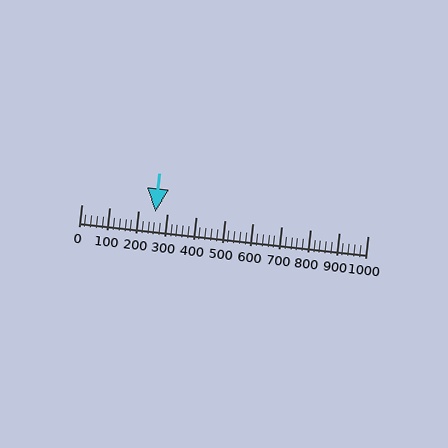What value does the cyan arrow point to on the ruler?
The cyan arrow points to approximately 257.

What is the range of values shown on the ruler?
The ruler shows values from 0 to 1000.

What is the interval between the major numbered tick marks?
The major tick marks are spaced 100 units apart.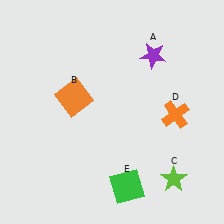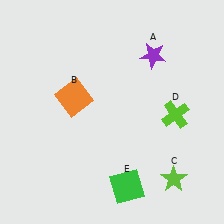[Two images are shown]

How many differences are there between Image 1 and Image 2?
There is 1 difference between the two images.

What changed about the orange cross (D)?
In Image 1, D is orange. In Image 2, it changed to lime.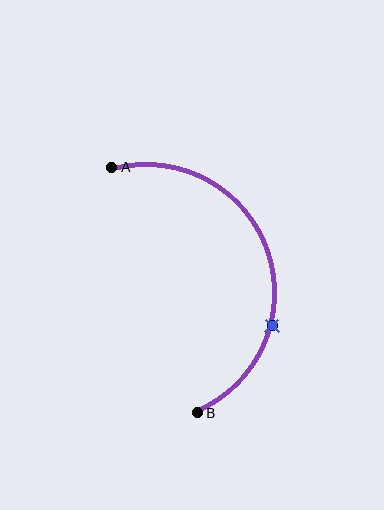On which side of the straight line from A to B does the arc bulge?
The arc bulges to the right of the straight line connecting A and B.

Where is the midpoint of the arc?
The arc midpoint is the point on the curve farthest from the straight line joining A and B. It sits to the right of that line.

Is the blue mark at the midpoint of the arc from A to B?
No. The blue mark lies on the arc but is closer to endpoint B. The arc midpoint would be at the point on the curve equidistant along the arc from both A and B.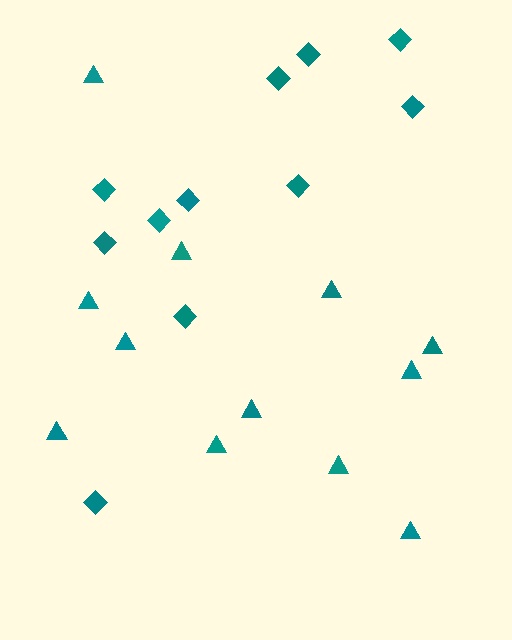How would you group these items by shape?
There are 2 groups: one group of diamonds (11) and one group of triangles (12).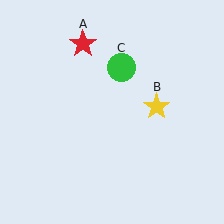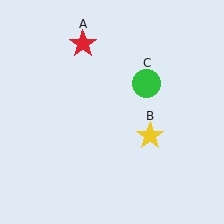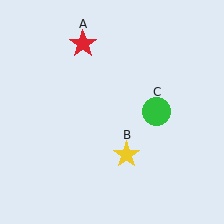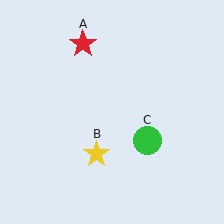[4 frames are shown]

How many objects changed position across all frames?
2 objects changed position: yellow star (object B), green circle (object C).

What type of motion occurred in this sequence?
The yellow star (object B), green circle (object C) rotated clockwise around the center of the scene.